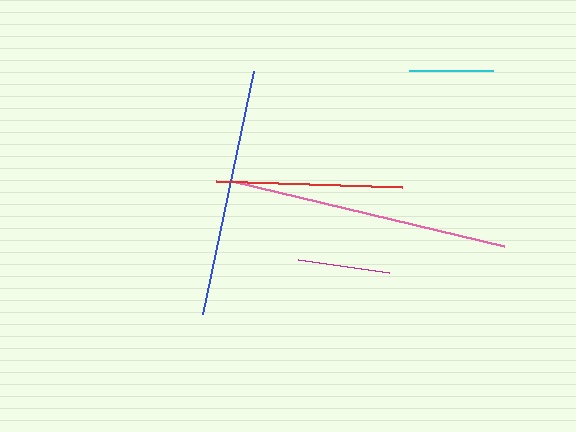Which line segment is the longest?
The pink line is the longest at approximately 279 pixels.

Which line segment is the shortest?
The cyan line is the shortest at approximately 84 pixels.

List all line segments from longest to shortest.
From longest to shortest: pink, blue, red, magenta, cyan.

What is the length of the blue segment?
The blue segment is approximately 248 pixels long.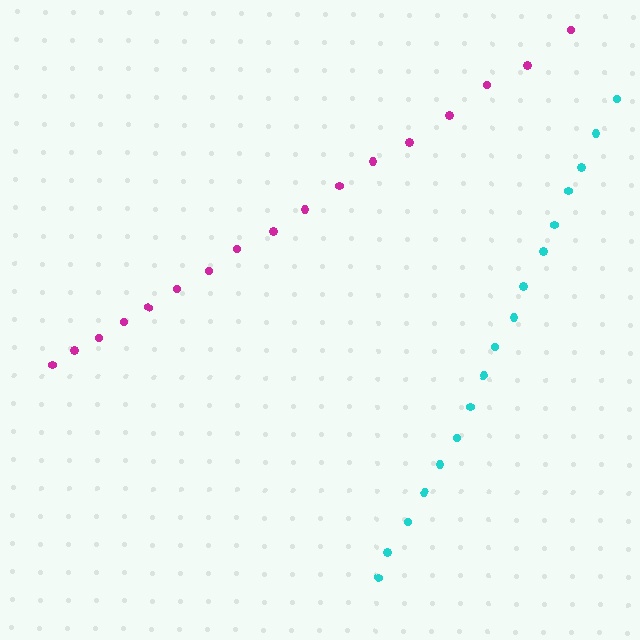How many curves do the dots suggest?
There are 2 distinct paths.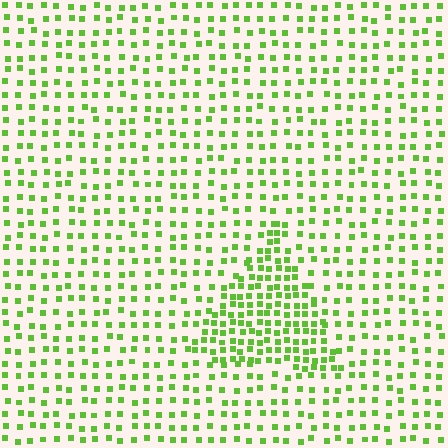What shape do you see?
I see a triangle.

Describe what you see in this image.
The image contains small lime elements arranged at two different densities. A triangle-shaped region is visible where the elements are more densely packed than the surrounding area.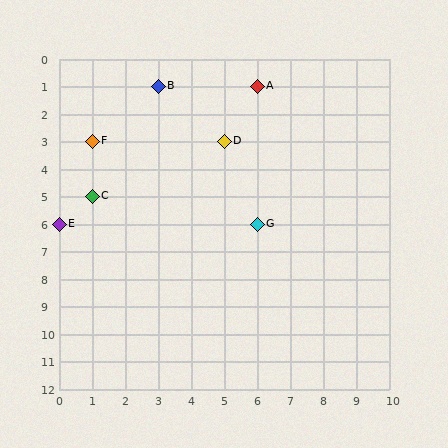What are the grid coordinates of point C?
Point C is at grid coordinates (1, 5).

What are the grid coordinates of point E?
Point E is at grid coordinates (0, 6).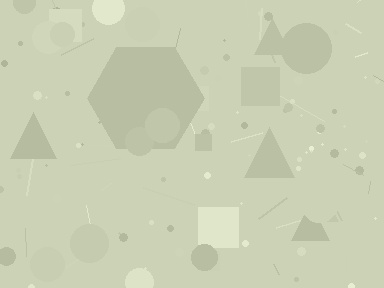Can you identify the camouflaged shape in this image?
The camouflaged shape is a hexagon.